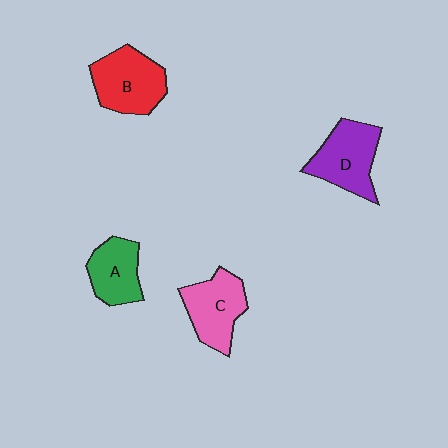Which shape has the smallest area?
Shape A (green).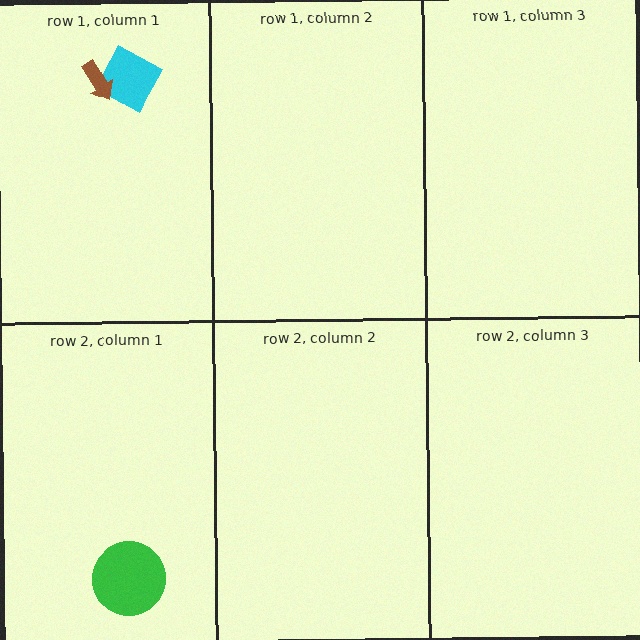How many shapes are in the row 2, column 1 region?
1.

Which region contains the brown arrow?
The row 1, column 1 region.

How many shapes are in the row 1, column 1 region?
2.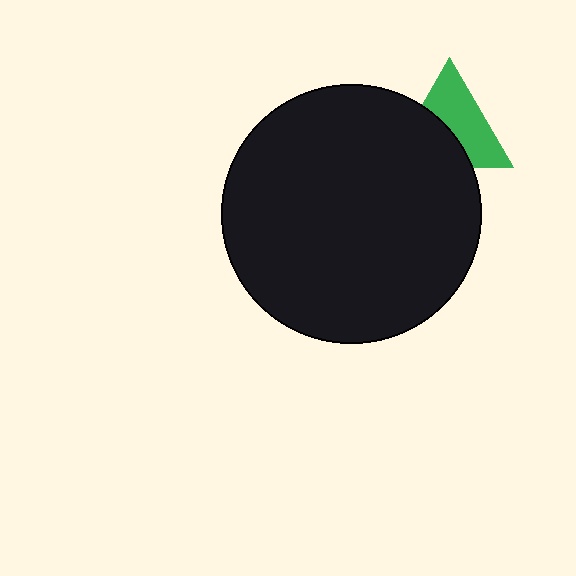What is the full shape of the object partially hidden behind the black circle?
The partially hidden object is a green triangle.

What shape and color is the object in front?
The object in front is a black circle.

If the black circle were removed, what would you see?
You would see the complete green triangle.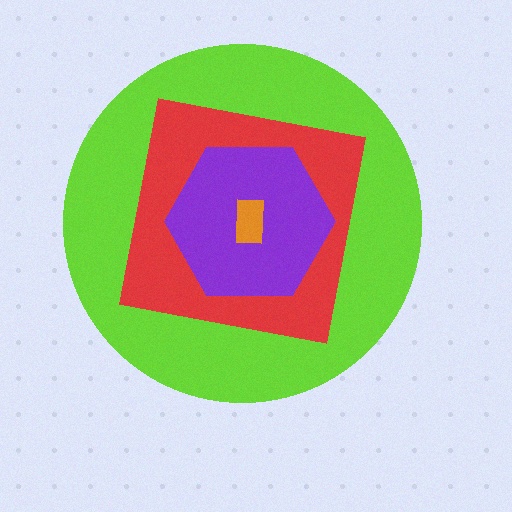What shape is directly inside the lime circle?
The red square.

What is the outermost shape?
The lime circle.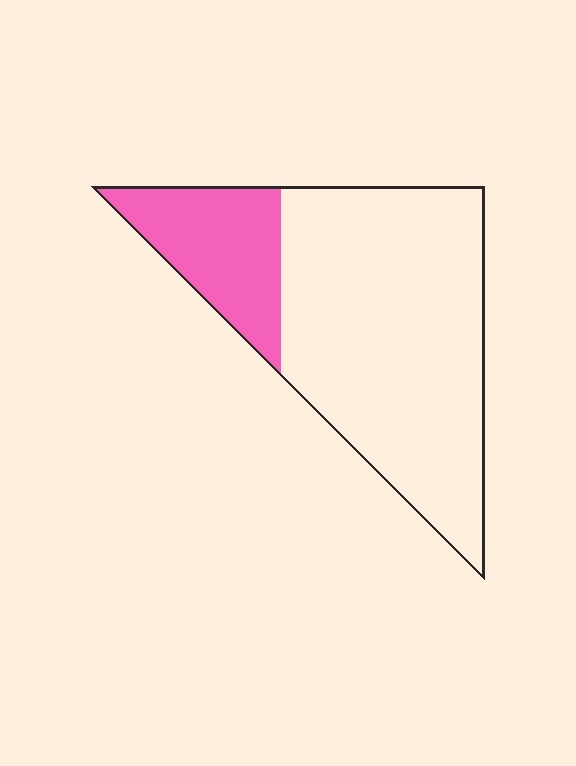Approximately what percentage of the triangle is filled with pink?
Approximately 25%.